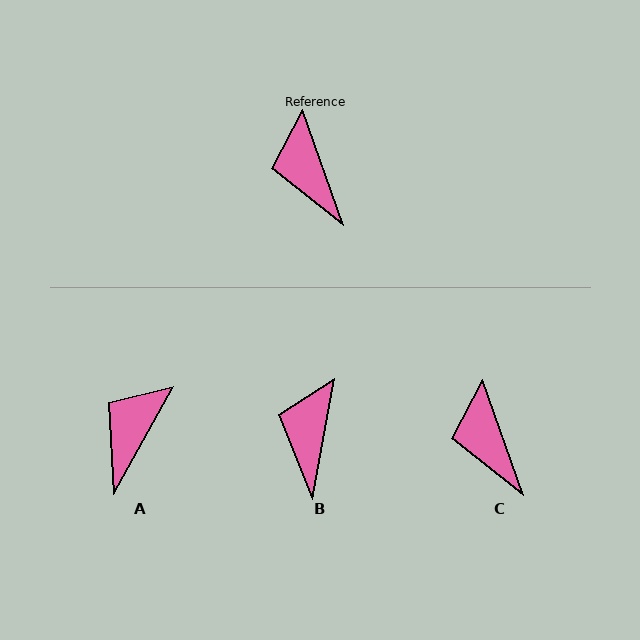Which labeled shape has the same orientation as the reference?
C.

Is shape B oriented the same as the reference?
No, it is off by about 30 degrees.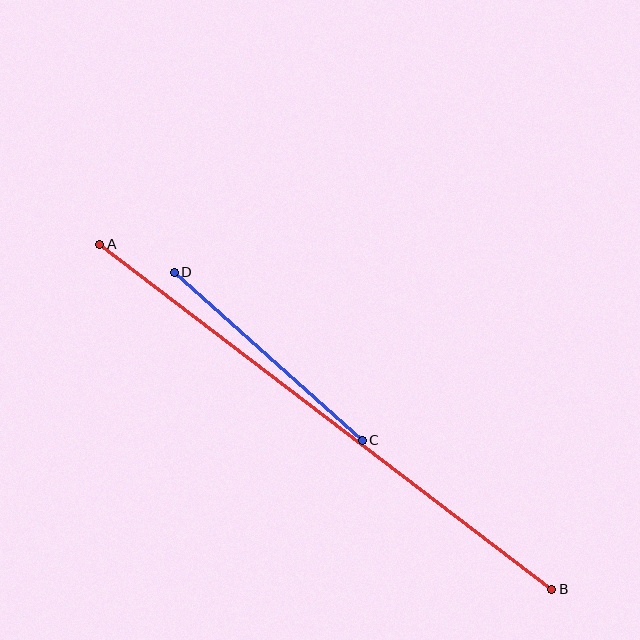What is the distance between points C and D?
The distance is approximately 252 pixels.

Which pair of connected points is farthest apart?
Points A and B are farthest apart.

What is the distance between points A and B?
The distance is approximately 569 pixels.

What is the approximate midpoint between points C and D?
The midpoint is at approximately (268, 356) pixels.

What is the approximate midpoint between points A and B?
The midpoint is at approximately (326, 417) pixels.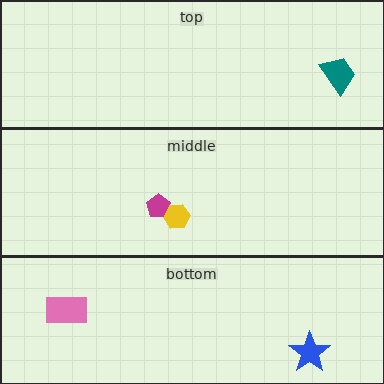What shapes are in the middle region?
The magenta pentagon, the yellow hexagon.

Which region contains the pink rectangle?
The bottom region.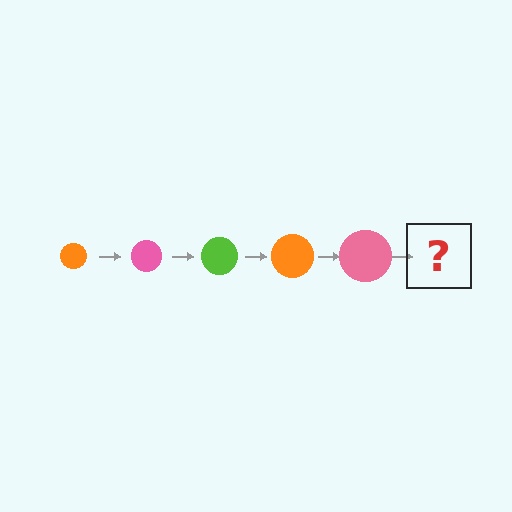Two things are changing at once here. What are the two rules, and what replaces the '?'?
The two rules are that the circle grows larger each step and the color cycles through orange, pink, and lime. The '?' should be a lime circle, larger than the previous one.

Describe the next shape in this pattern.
It should be a lime circle, larger than the previous one.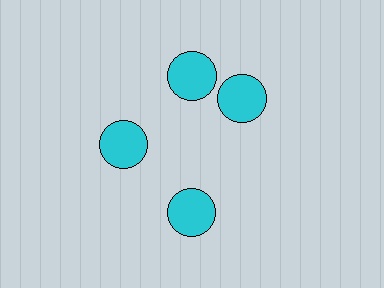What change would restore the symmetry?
The symmetry would be restored by rotating it back into even spacing with its neighbors so that all 4 circles sit at equal angles and equal distance from the center.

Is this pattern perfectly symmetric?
No. The 4 cyan circles are arranged in a ring, but one element near the 3 o'clock position is rotated out of alignment along the ring, breaking the 4-fold rotational symmetry.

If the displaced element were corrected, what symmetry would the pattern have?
It would have 4-fold rotational symmetry — the pattern would map onto itself every 90 degrees.